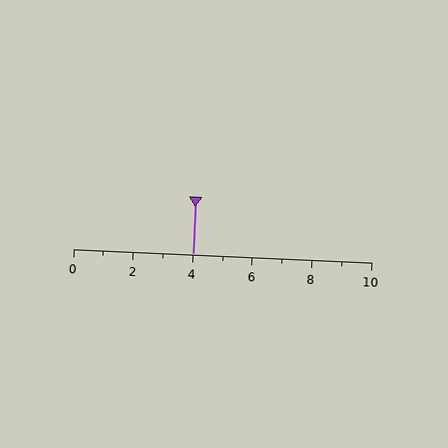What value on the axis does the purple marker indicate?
The marker indicates approximately 4.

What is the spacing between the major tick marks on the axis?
The major ticks are spaced 2 apart.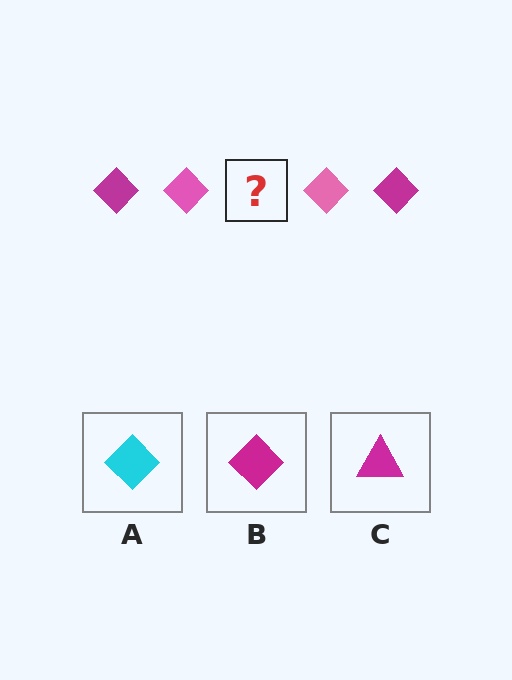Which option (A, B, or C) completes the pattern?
B.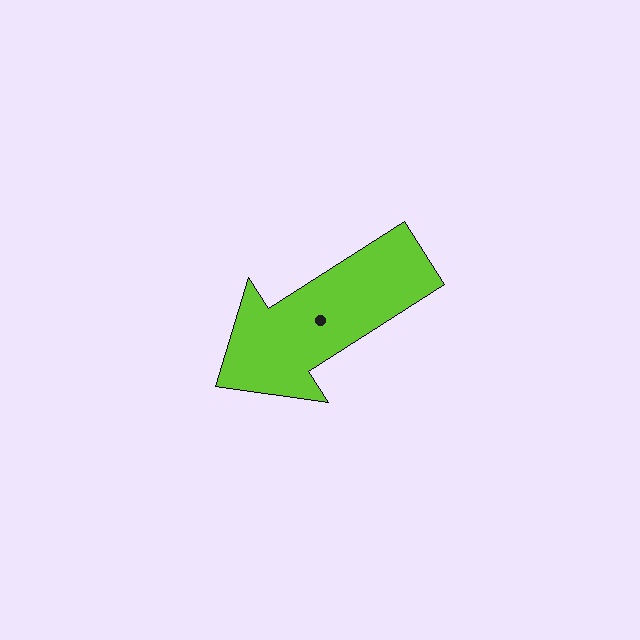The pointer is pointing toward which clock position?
Roughly 8 o'clock.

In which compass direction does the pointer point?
Southwest.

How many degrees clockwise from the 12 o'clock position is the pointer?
Approximately 237 degrees.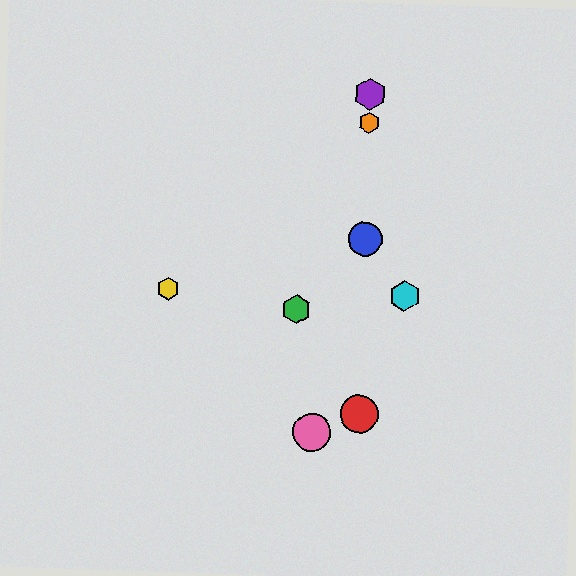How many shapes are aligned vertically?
4 shapes (the red circle, the blue circle, the purple hexagon, the orange hexagon) are aligned vertically.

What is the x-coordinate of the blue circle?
The blue circle is at x≈365.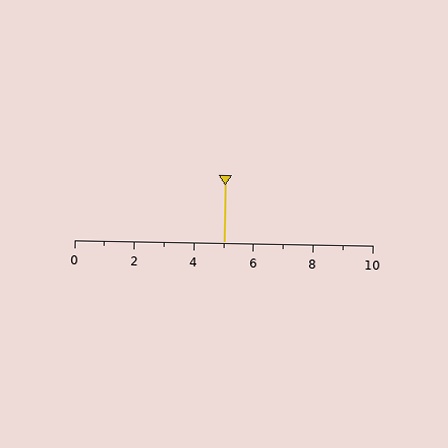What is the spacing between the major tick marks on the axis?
The major ticks are spaced 2 apart.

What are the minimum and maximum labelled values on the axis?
The axis runs from 0 to 10.